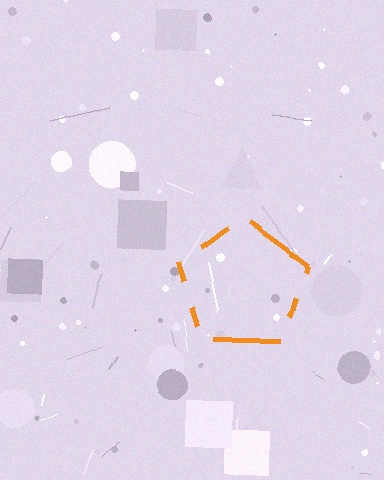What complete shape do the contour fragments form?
The contour fragments form a pentagon.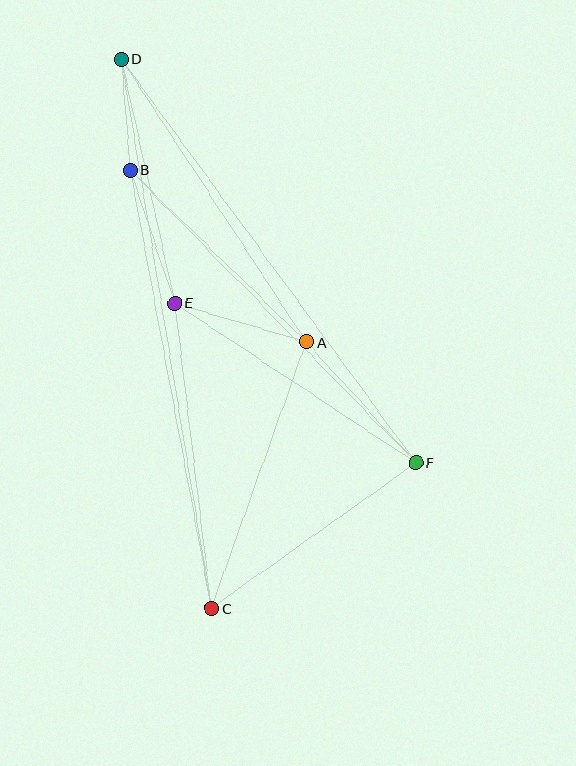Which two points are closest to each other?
Points B and D are closest to each other.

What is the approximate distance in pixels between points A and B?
The distance between A and B is approximately 246 pixels.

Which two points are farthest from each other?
Points C and D are farthest from each other.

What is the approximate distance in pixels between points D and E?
The distance between D and E is approximately 250 pixels.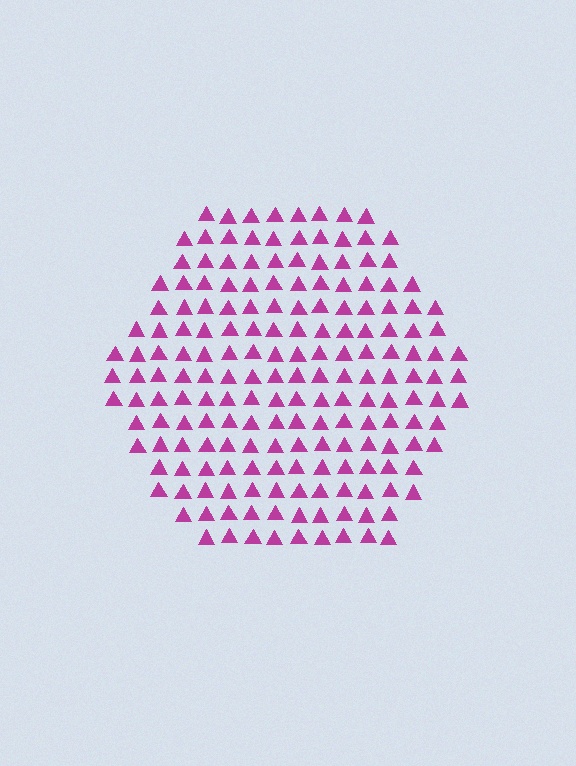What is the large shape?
The large shape is a hexagon.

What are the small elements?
The small elements are triangles.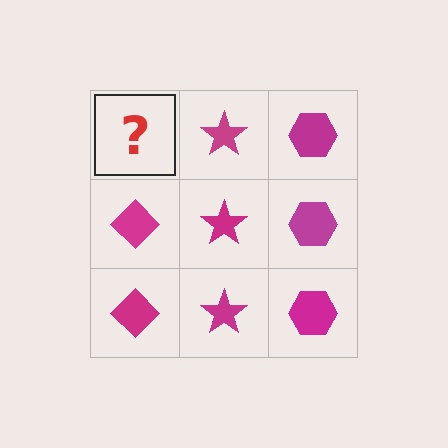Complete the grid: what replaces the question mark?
The question mark should be replaced with a magenta diamond.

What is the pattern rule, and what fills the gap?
The rule is that each column has a consistent shape. The gap should be filled with a magenta diamond.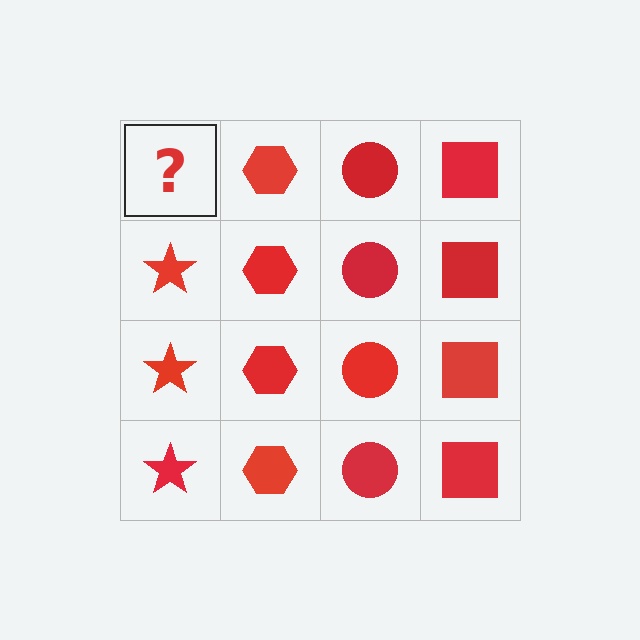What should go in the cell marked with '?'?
The missing cell should contain a red star.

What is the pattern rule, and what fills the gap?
The rule is that each column has a consistent shape. The gap should be filled with a red star.